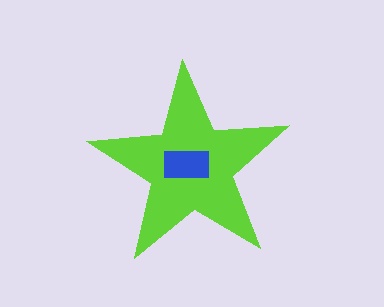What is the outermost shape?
The lime star.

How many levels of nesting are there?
2.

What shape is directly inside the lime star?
The blue rectangle.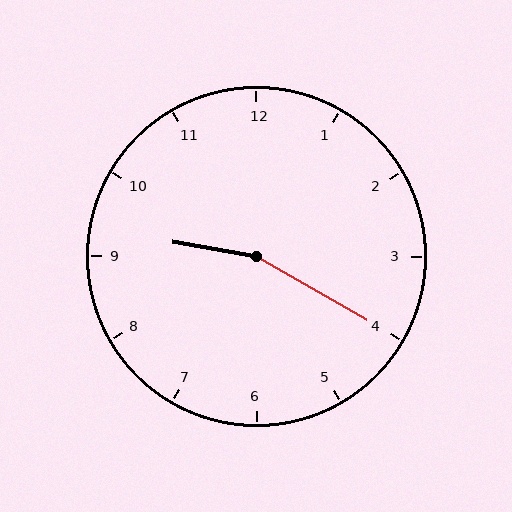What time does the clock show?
9:20.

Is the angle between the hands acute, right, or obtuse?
It is obtuse.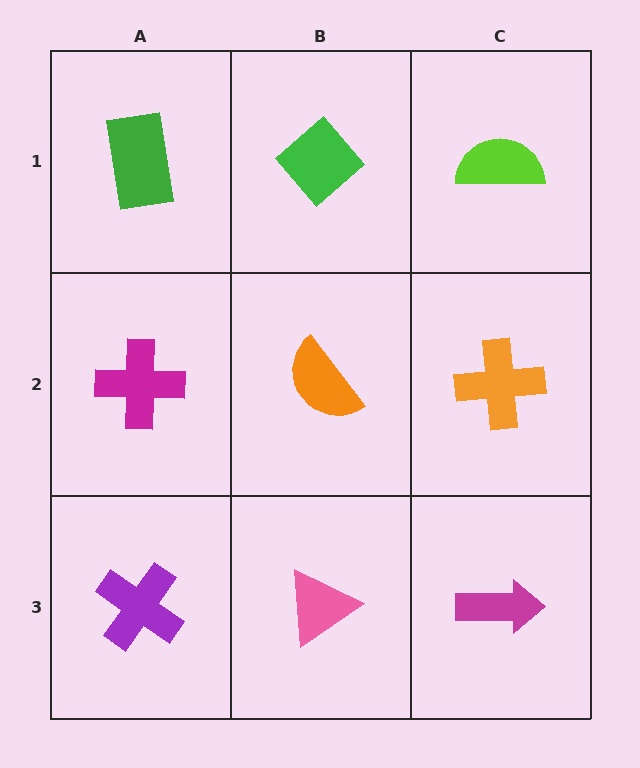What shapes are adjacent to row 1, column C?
An orange cross (row 2, column C), a green diamond (row 1, column B).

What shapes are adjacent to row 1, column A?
A magenta cross (row 2, column A), a green diamond (row 1, column B).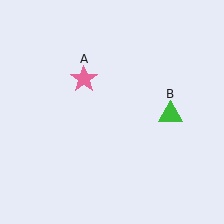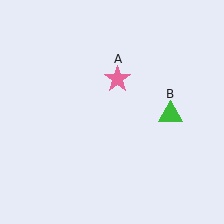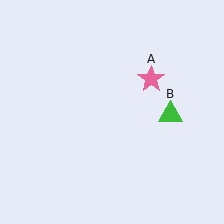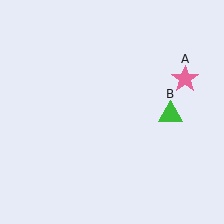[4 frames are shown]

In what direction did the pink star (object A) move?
The pink star (object A) moved right.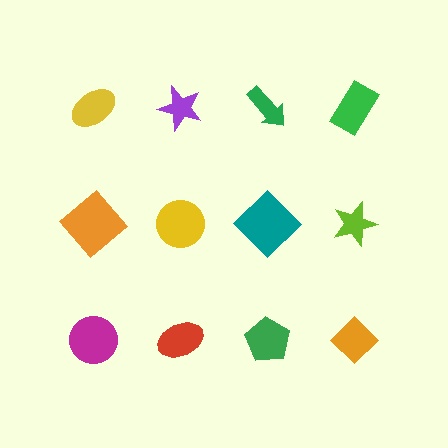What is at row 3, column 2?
A red ellipse.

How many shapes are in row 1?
4 shapes.